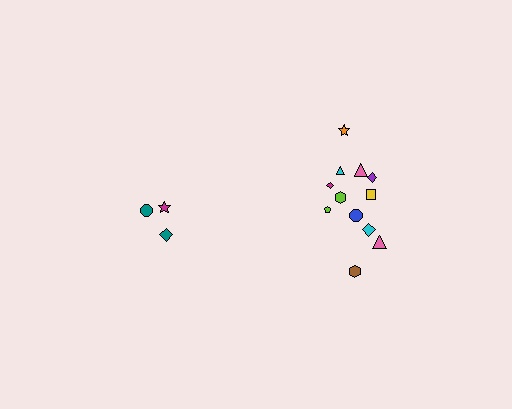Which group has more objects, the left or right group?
The right group.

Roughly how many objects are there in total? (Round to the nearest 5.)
Roughly 15 objects in total.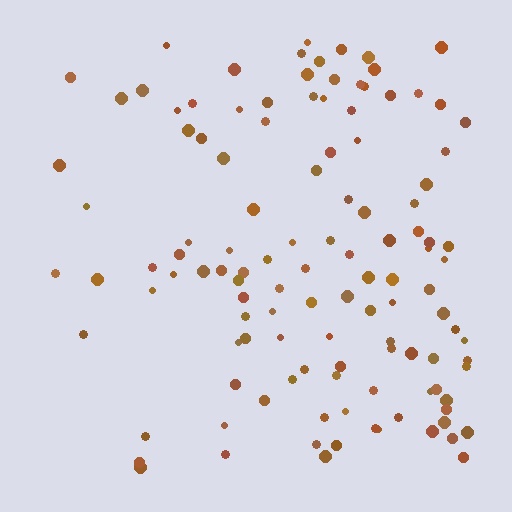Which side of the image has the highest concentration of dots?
The right.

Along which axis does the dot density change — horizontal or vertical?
Horizontal.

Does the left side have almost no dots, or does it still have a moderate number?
Still a moderate number, just noticeably fewer than the right.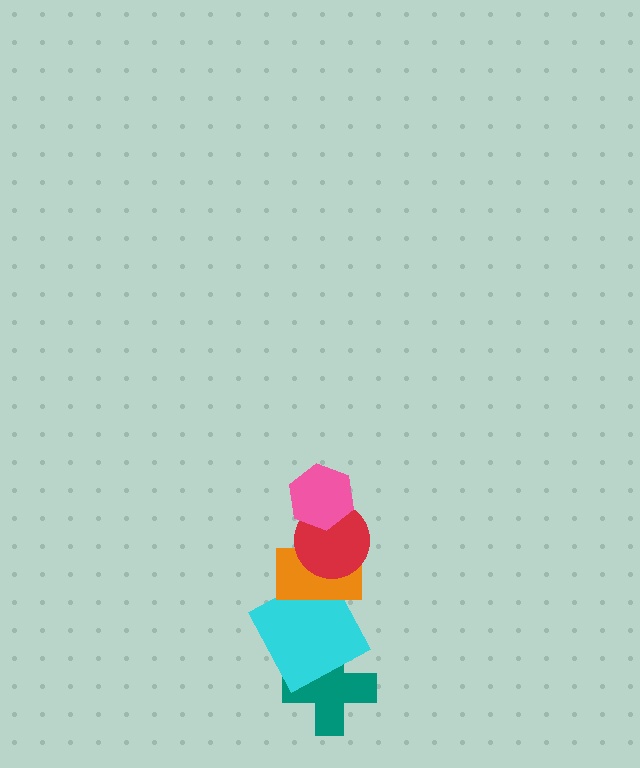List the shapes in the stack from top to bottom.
From top to bottom: the pink hexagon, the red circle, the orange rectangle, the cyan square, the teal cross.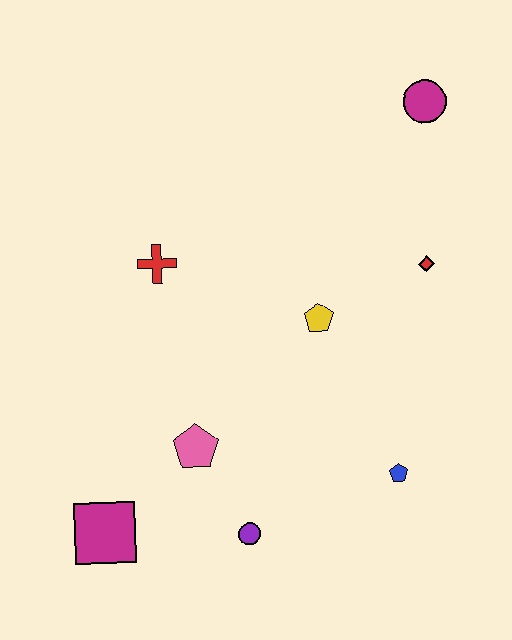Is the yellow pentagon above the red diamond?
No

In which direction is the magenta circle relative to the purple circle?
The magenta circle is above the purple circle.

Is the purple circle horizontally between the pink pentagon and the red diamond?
Yes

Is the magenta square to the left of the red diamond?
Yes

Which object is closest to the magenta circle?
The red diamond is closest to the magenta circle.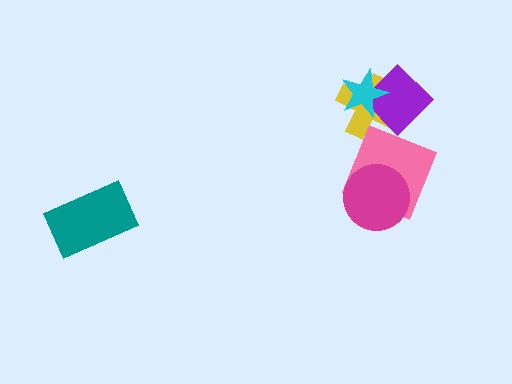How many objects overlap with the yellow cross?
2 objects overlap with the yellow cross.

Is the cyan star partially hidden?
No, no other shape covers it.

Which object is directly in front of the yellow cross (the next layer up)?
The purple diamond is directly in front of the yellow cross.